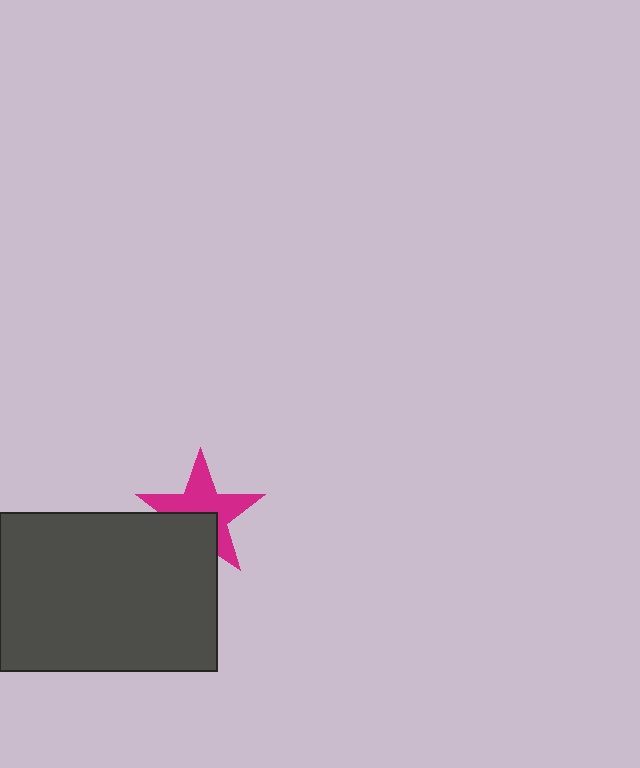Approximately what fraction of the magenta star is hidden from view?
Roughly 37% of the magenta star is hidden behind the dark gray rectangle.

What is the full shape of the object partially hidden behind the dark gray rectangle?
The partially hidden object is a magenta star.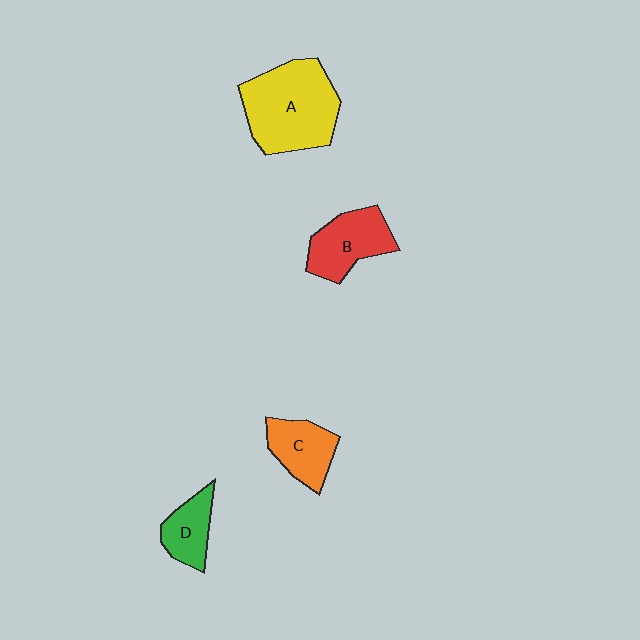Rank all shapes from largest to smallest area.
From largest to smallest: A (yellow), B (red), C (orange), D (green).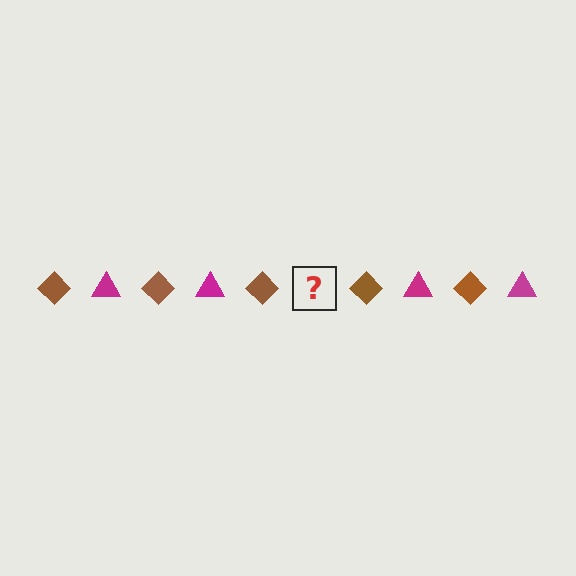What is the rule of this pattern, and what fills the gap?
The rule is that the pattern alternates between brown diamond and magenta triangle. The gap should be filled with a magenta triangle.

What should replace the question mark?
The question mark should be replaced with a magenta triangle.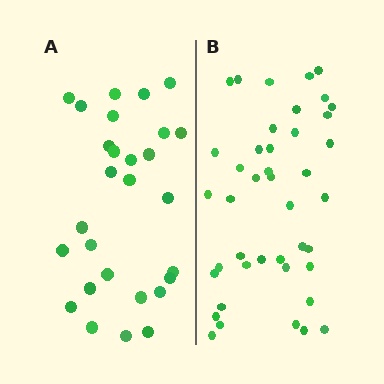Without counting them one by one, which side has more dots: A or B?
Region B (the right region) has more dots.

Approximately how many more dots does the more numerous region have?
Region B has approximately 15 more dots than region A.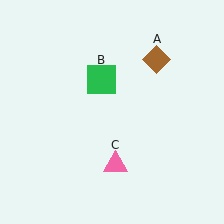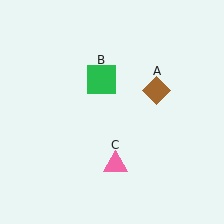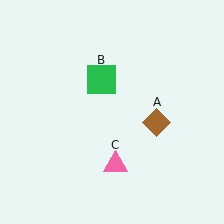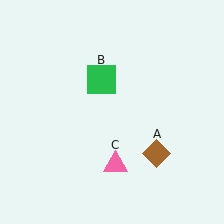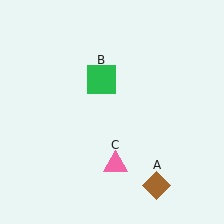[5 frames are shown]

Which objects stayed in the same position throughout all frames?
Green square (object B) and pink triangle (object C) remained stationary.